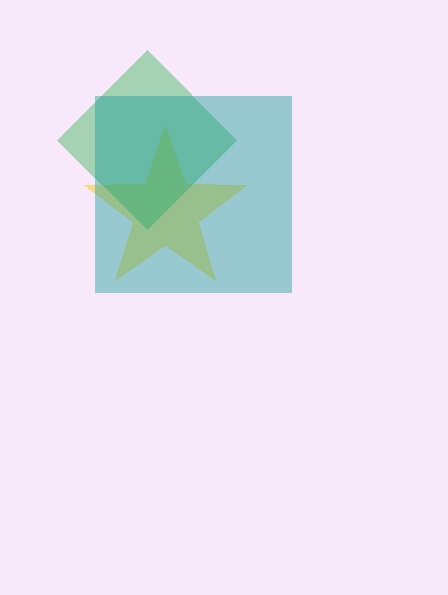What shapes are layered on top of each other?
The layered shapes are: a yellow star, a green diamond, a teal square.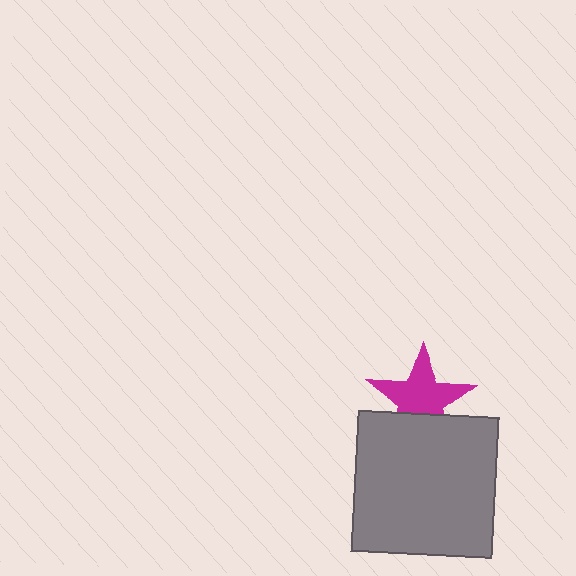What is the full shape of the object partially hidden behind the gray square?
The partially hidden object is a magenta star.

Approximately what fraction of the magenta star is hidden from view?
Roughly 31% of the magenta star is hidden behind the gray square.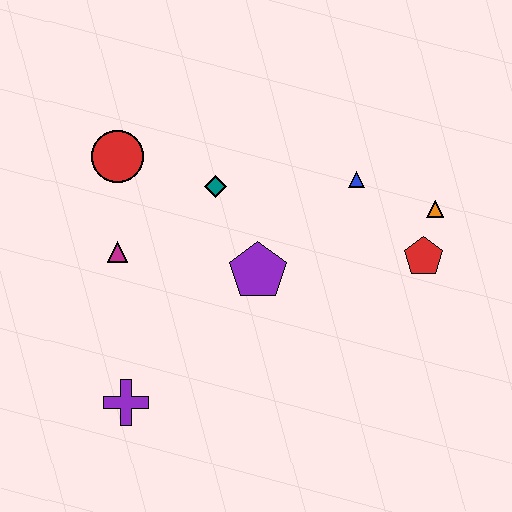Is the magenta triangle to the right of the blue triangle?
No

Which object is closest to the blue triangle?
The orange triangle is closest to the blue triangle.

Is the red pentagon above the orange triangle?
No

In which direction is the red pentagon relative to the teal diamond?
The red pentagon is to the right of the teal diamond.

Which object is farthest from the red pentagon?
The purple cross is farthest from the red pentagon.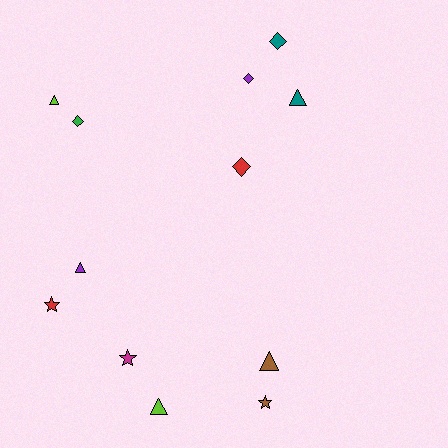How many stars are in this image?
There are 3 stars.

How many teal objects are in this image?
There are 2 teal objects.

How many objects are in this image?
There are 12 objects.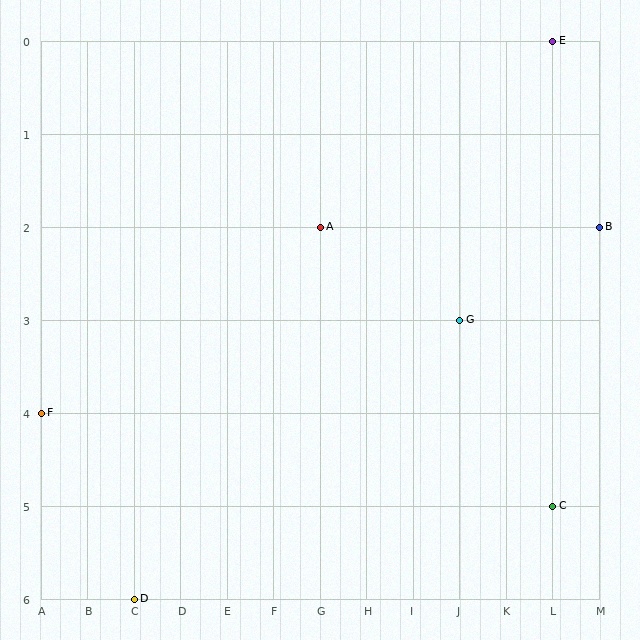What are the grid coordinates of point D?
Point D is at grid coordinates (C, 6).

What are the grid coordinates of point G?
Point G is at grid coordinates (J, 3).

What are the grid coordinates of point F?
Point F is at grid coordinates (A, 4).